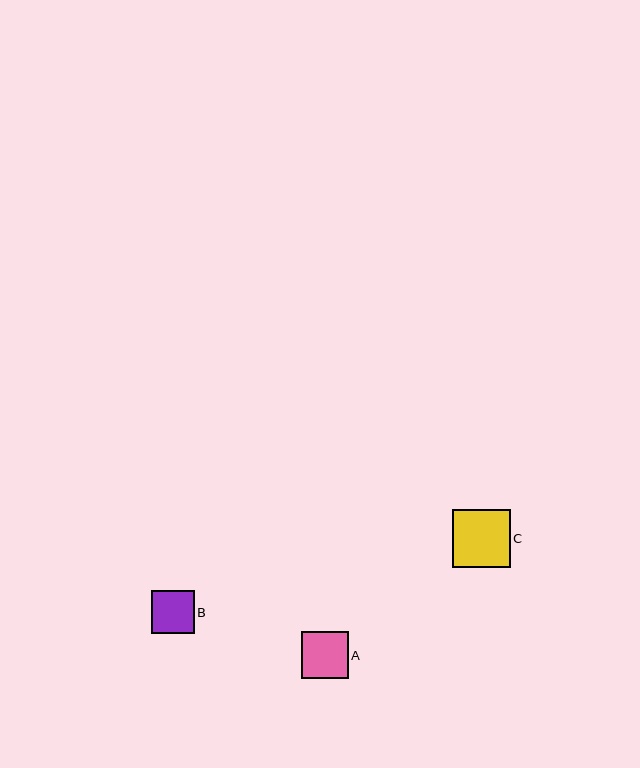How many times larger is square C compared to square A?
Square C is approximately 1.2 times the size of square A.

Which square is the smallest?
Square B is the smallest with a size of approximately 43 pixels.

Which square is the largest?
Square C is the largest with a size of approximately 58 pixels.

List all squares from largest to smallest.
From largest to smallest: C, A, B.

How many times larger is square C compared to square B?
Square C is approximately 1.3 times the size of square B.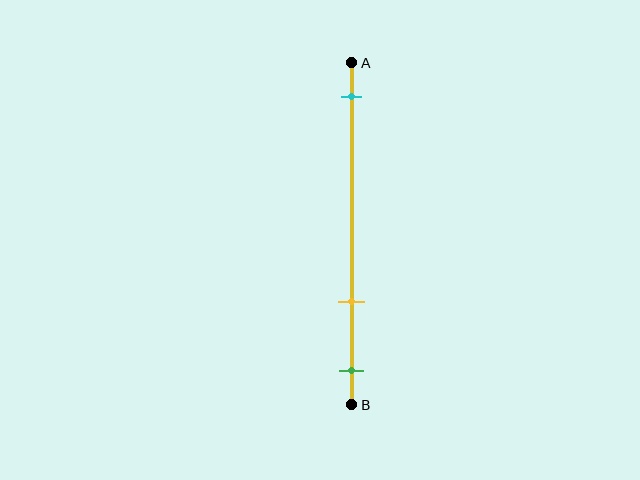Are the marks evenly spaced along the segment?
No, the marks are not evenly spaced.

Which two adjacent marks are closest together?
The yellow and green marks are the closest adjacent pair.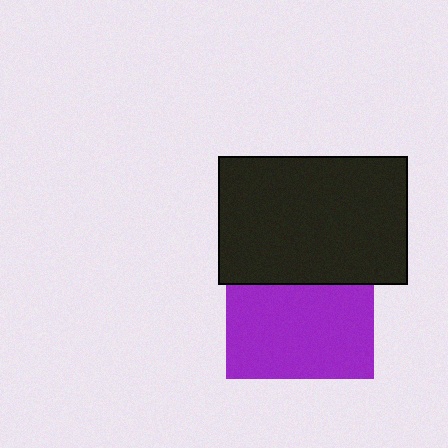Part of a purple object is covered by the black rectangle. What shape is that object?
It is a square.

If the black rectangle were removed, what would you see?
You would see the complete purple square.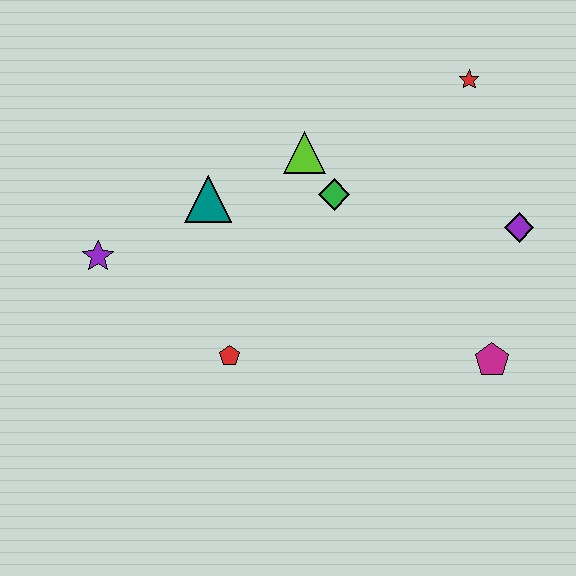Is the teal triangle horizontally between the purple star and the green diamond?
Yes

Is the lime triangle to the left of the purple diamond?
Yes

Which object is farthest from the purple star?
The purple diamond is farthest from the purple star.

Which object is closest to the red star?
The purple diamond is closest to the red star.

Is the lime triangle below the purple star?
No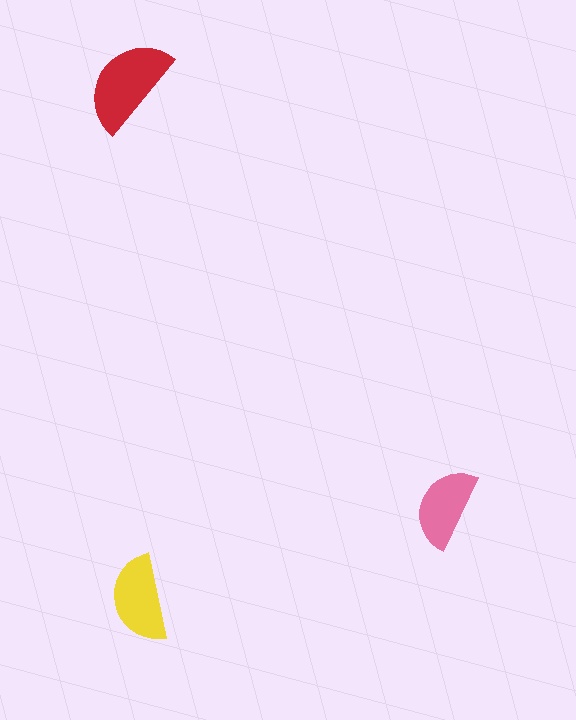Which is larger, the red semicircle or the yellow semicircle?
The red one.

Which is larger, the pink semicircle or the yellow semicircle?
The yellow one.